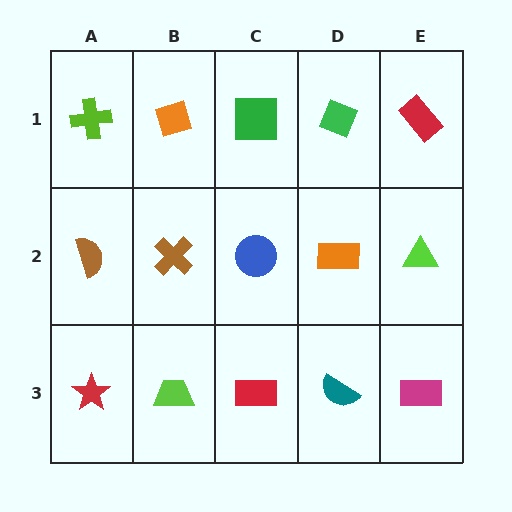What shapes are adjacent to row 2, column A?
A lime cross (row 1, column A), a red star (row 3, column A), a brown cross (row 2, column B).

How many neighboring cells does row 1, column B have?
3.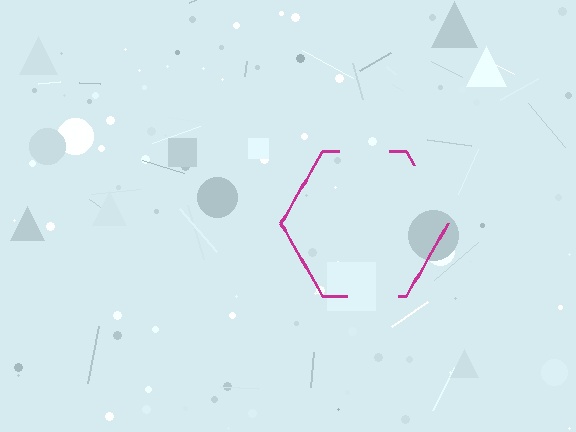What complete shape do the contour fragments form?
The contour fragments form a hexagon.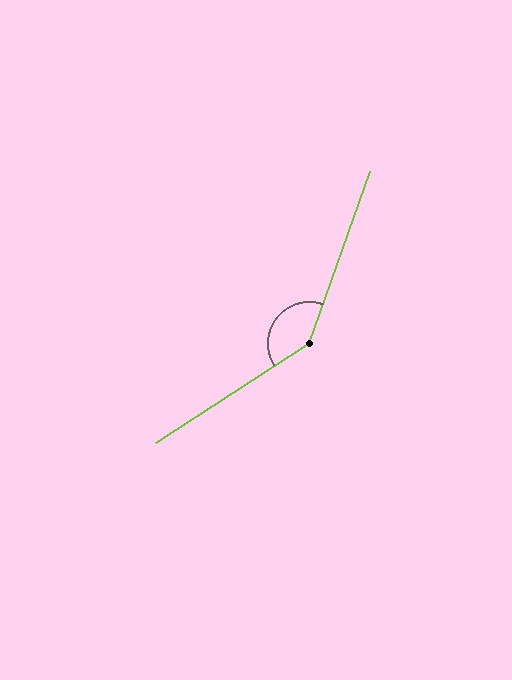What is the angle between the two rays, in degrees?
Approximately 143 degrees.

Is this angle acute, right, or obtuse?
It is obtuse.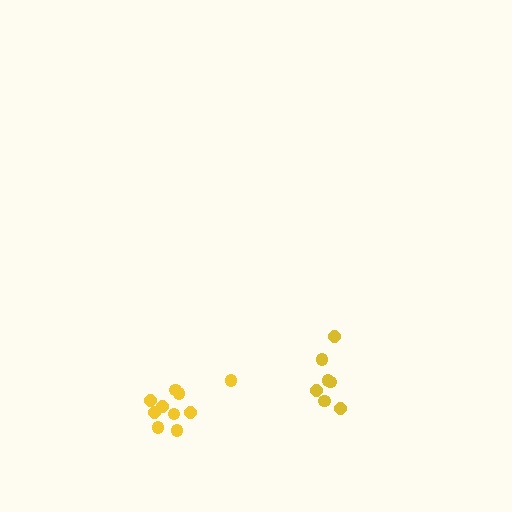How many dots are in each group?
Group 1: 7 dots, Group 2: 10 dots (17 total).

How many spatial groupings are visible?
There are 2 spatial groupings.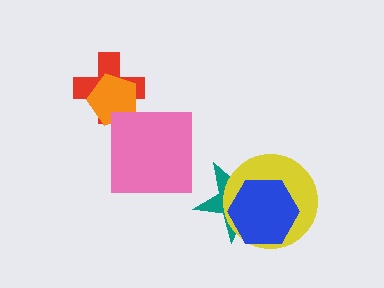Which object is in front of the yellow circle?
The blue hexagon is in front of the yellow circle.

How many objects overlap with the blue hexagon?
2 objects overlap with the blue hexagon.